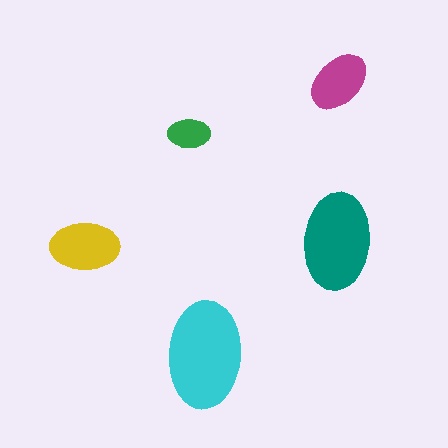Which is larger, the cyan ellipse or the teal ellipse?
The cyan one.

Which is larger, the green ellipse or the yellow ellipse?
The yellow one.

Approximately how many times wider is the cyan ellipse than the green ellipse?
About 2.5 times wider.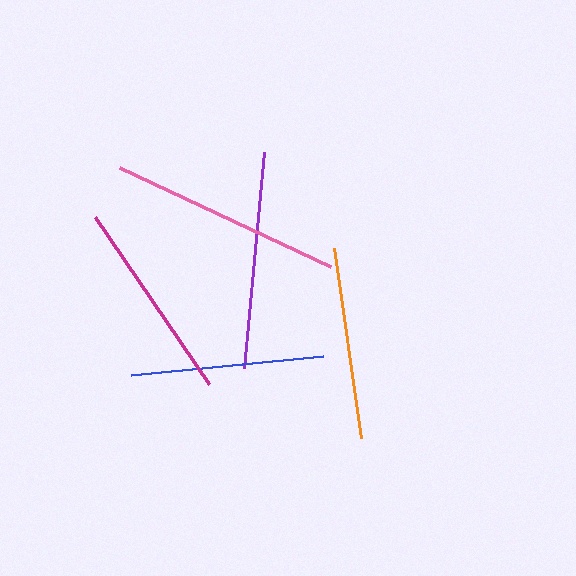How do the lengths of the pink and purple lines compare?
The pink and purple lines are approximately the same length.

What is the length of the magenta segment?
The magenta segment is approximately 203 pixels long.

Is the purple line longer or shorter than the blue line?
The purple line is longer than the blue line.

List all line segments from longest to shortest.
From longest to shortest: pink, purple, magenta, blue, orange.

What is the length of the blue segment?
The blue segment is approximately 193 pixels long.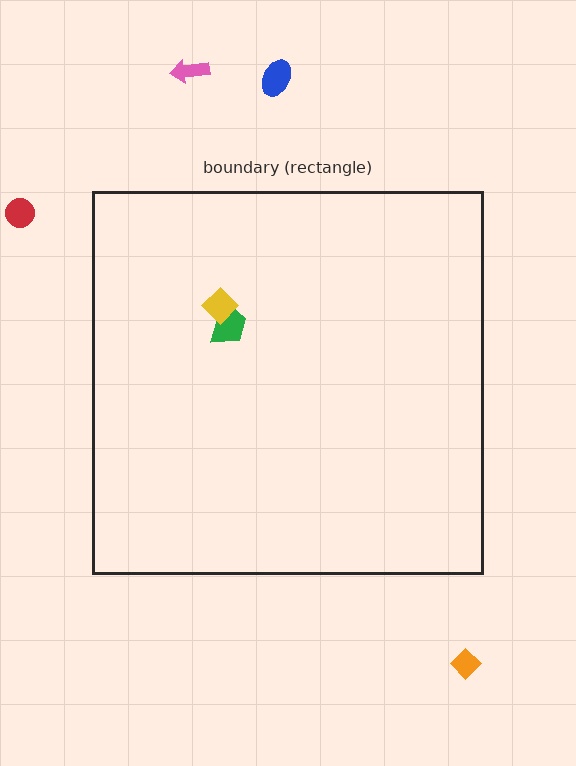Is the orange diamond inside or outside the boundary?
Outside.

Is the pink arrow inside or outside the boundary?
Outside.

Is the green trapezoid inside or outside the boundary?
Inside.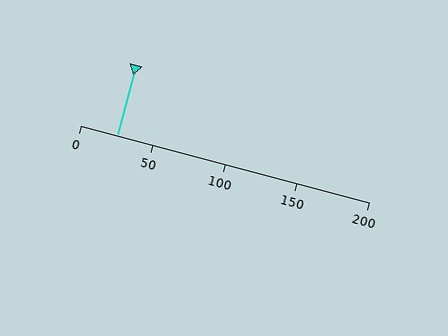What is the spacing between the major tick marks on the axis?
The major ticks are spaced 50 apart.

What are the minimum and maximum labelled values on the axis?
The axis runs from 0 to 200.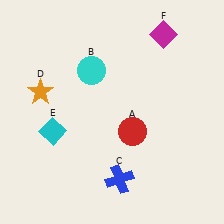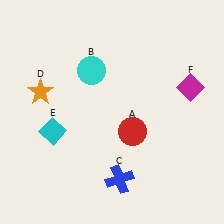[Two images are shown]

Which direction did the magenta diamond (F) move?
The magenta diamond (F) moved down.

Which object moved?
The magenta diamond (F) moved down.